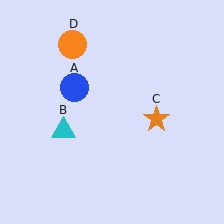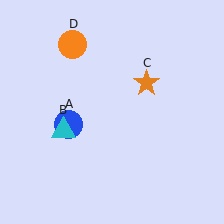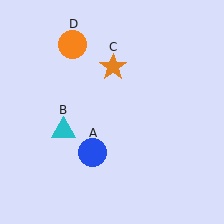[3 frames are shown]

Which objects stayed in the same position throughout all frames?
Cyan triangle (object B) and orange circle (object D) remained stationary.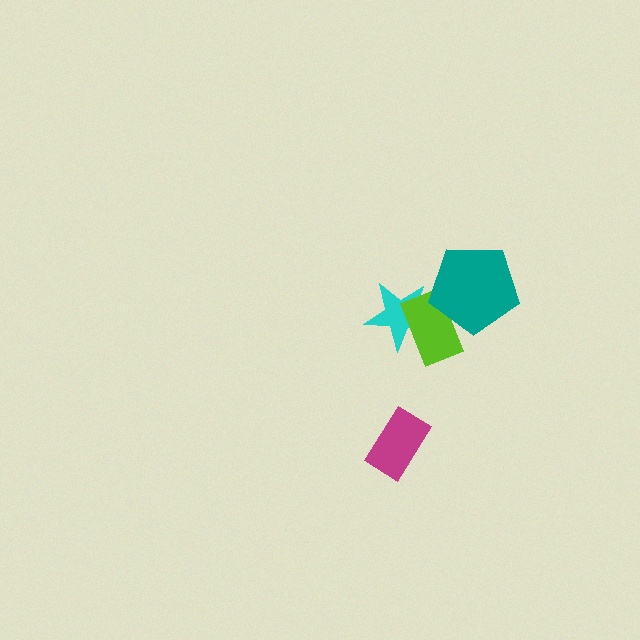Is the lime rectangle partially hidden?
Yes, it is partially covered by another shape.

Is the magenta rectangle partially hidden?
No, no other shape covers it.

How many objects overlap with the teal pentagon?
1 object overlaps with the teal pentagon.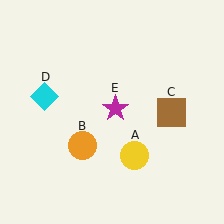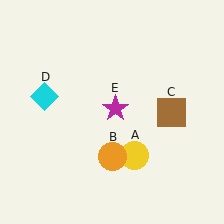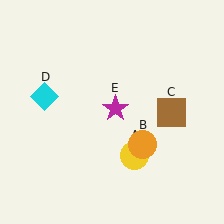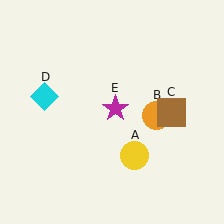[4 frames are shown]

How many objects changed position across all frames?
1 object changed position: orange circle (object B).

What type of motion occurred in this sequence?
The orange circle (object B) rotated counterclockwise around the center of the scene.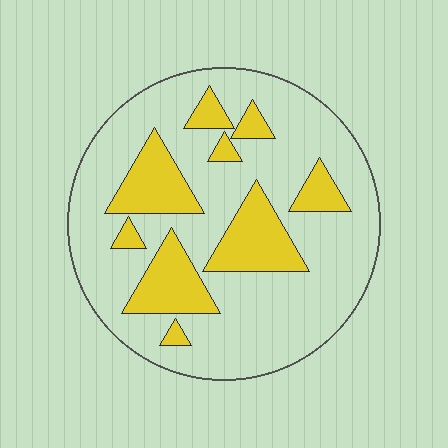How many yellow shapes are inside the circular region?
9.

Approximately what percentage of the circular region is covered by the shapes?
Approximately 25%.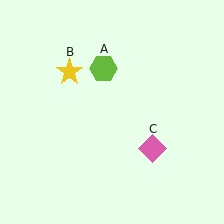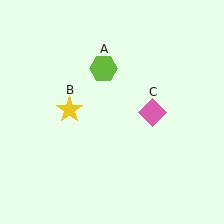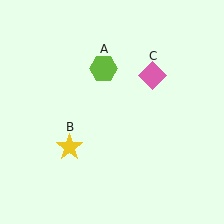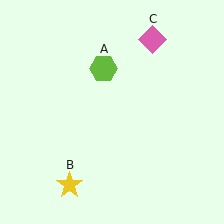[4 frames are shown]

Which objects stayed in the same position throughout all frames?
Lime hexagon (object A) remained stationary.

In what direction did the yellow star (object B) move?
The yellow star (object B) moved down.